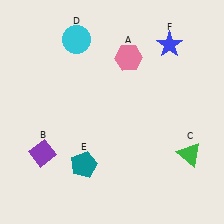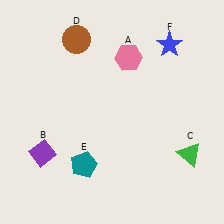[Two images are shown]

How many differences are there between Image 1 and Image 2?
There is 1 difference between the two images.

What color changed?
The circle (D) changed from cyan in Image 1 to brown in Image 2.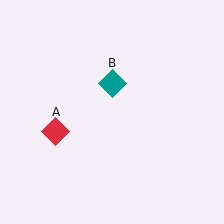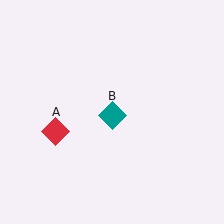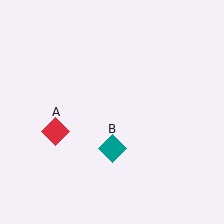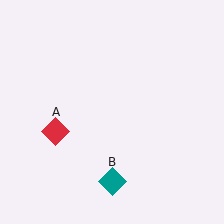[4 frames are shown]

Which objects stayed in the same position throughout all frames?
Red diamond (object A) remained stationary.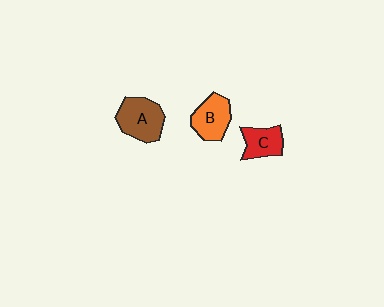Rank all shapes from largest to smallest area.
From largest to smallest: A (brown), B (orange), C (red).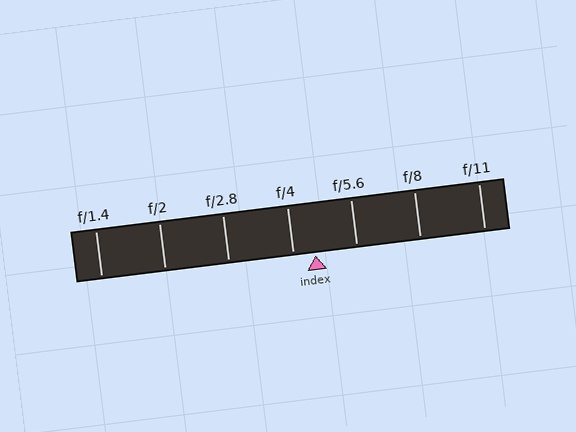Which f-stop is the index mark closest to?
The index mark is closest to f/4.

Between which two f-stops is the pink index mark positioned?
The index mark is between f/4 and f/5.6.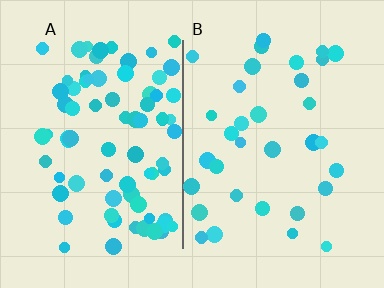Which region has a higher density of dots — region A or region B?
A (the left).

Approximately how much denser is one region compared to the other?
Approximately 2.4× — region A over region B.